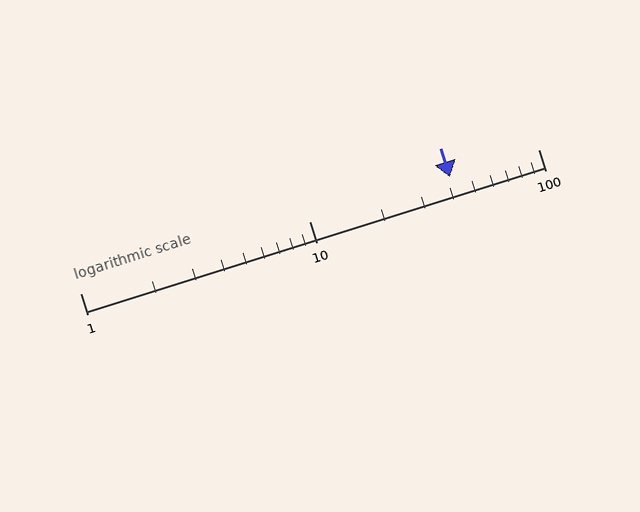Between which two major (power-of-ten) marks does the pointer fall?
The pointer is between 10 and 100.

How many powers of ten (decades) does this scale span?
The scale spans 2 decades, from 1 to 100.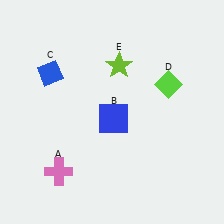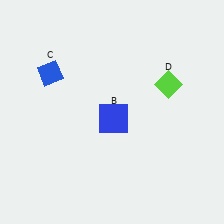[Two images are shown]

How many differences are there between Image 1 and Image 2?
There are 2 differences between the two images.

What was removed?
The lime star (E), the pink cross (A) were removed in Image 2.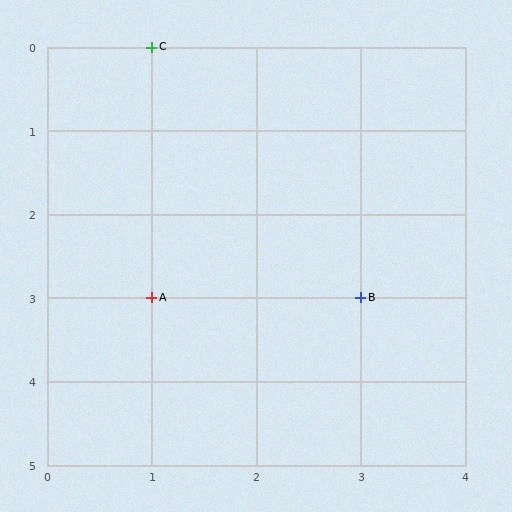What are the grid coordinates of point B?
Point B is at grid coordinates (3, 3).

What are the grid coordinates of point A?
Point A is at grid coordinates (1, 3).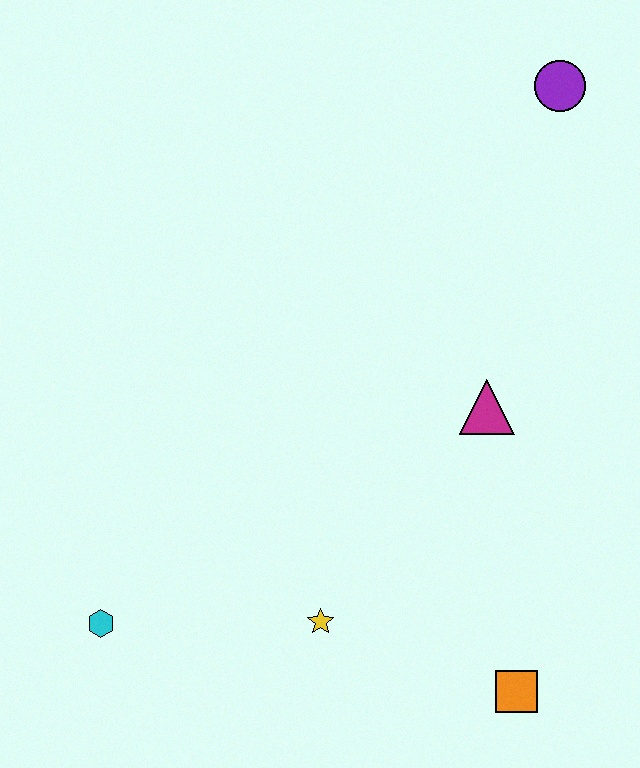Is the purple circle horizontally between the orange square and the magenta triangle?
No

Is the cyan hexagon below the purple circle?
Yes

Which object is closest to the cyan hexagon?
The yellow star is closest to the cyan hexagon.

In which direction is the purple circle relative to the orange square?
The purple circle is above the orange square.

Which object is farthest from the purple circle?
The cyan hexagon is farthest from the purple circle.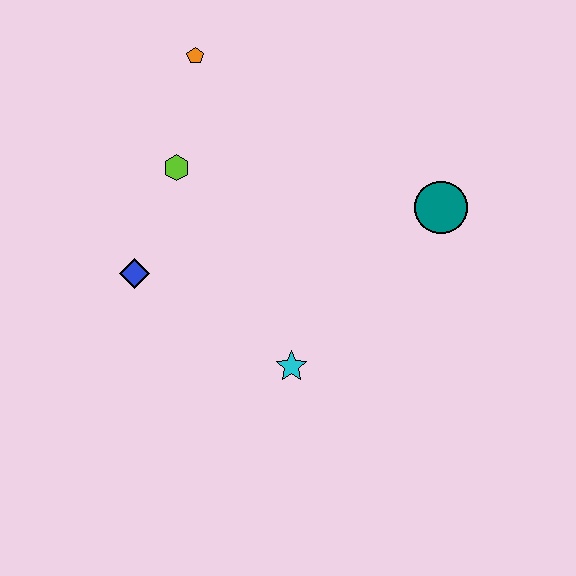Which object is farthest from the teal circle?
The blue diamond is farthest from the teal circle.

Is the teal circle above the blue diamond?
Yes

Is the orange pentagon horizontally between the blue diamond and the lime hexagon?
No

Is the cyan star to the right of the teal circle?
No